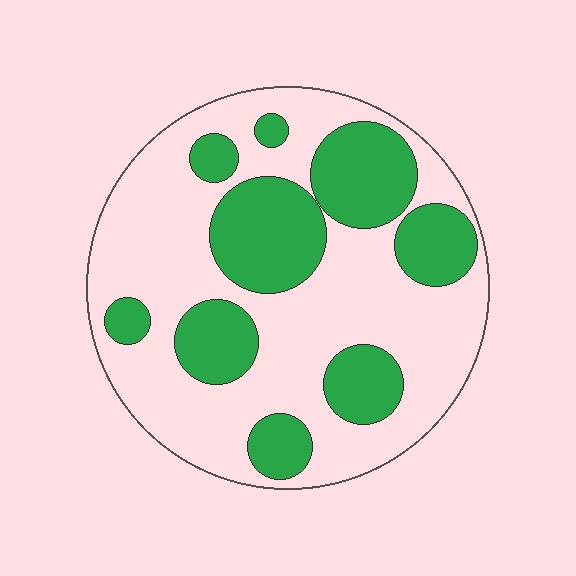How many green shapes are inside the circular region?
9.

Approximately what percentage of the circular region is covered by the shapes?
Approximately 35%.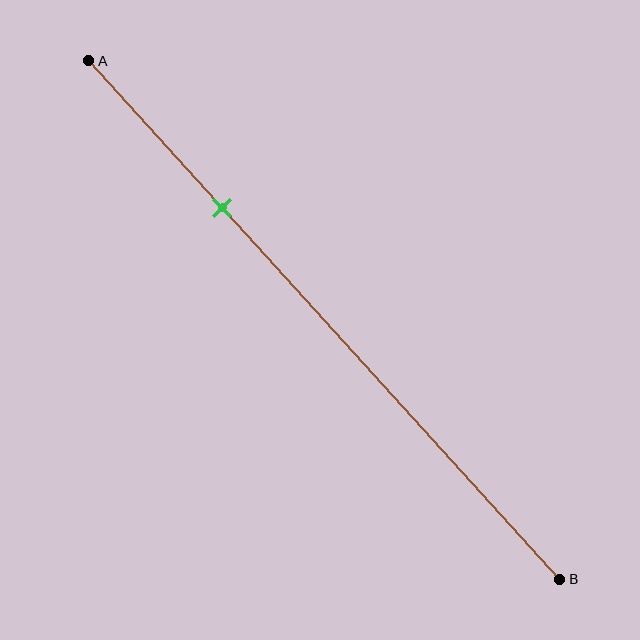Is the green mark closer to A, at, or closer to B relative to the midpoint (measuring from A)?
The green mark is closer to point A than the midpoint of segment AB.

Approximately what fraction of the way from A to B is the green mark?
The green mark is approximately 30% of the way from A to B.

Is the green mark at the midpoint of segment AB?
No, the mark is at about 30% from A, not at the 50% midpoint.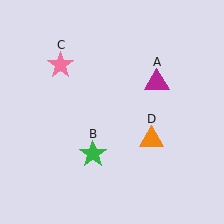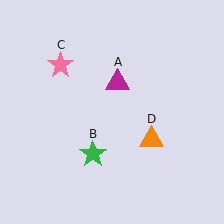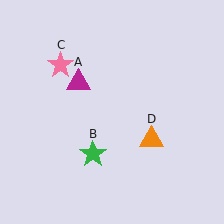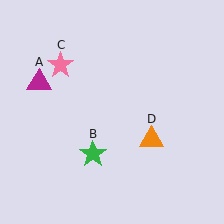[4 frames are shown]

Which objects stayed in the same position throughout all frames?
Green star (object B) and pink star (object C) and orange triangle (object D) remained stationary.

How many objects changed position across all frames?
1 object changed position: magenta triangle (object A).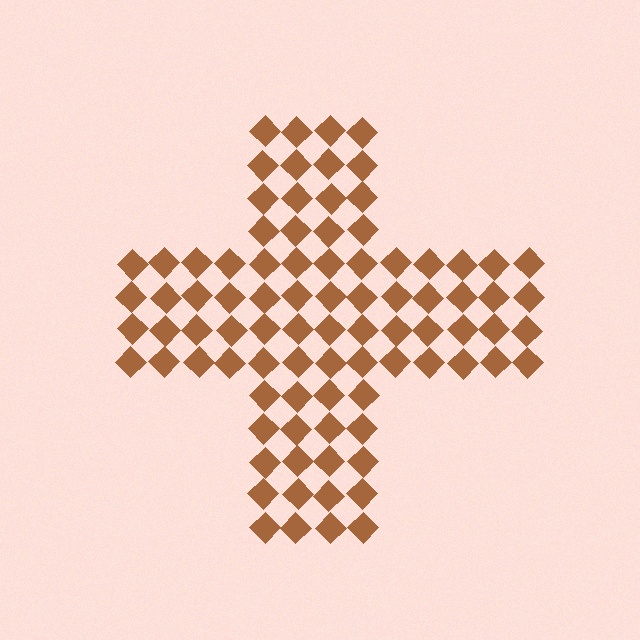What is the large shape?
The large shape is a cross.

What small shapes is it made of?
It is made of small diamonds.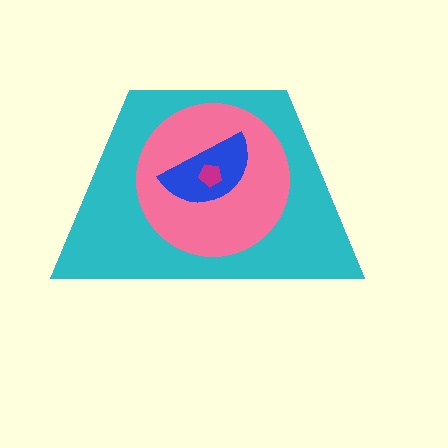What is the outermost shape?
The cyan trapezoid.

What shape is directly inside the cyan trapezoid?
The pink circle.